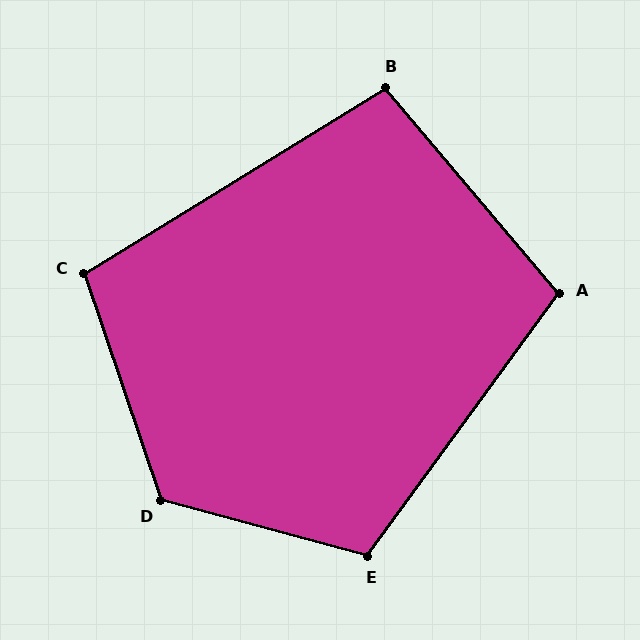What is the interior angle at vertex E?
Approximately 111 degrees (obtuse).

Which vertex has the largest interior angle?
D, at approximately 124 degrees.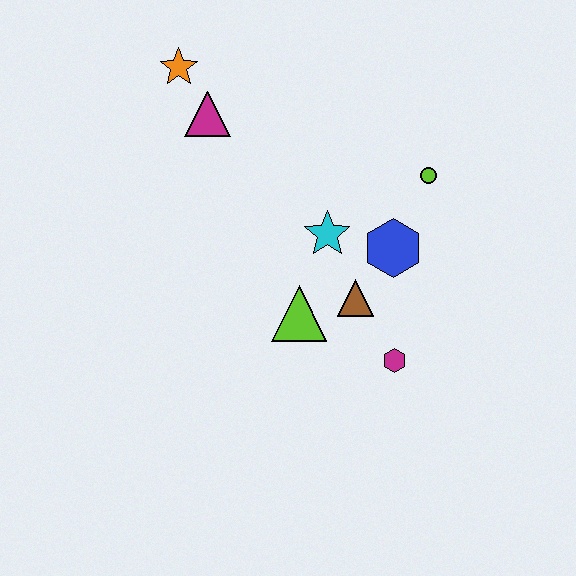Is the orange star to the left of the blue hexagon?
Yes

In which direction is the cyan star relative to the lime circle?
The cyan star is to the left of the lime circle.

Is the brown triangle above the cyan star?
No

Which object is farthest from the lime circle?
The orange star is farthest from the lime circle.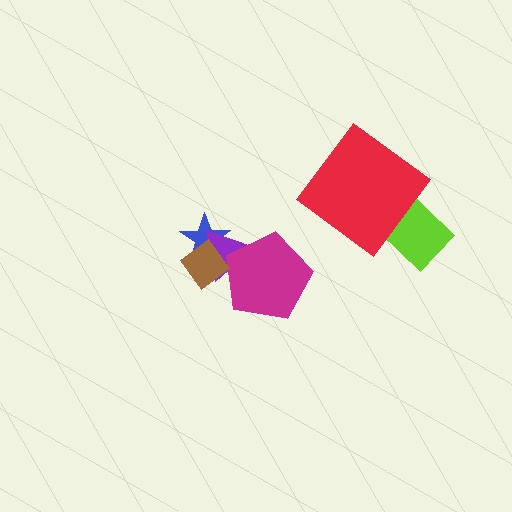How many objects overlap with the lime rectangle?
1 object overlaps with the lime rectangle.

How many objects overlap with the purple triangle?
3 objects overlap with the purple triangle.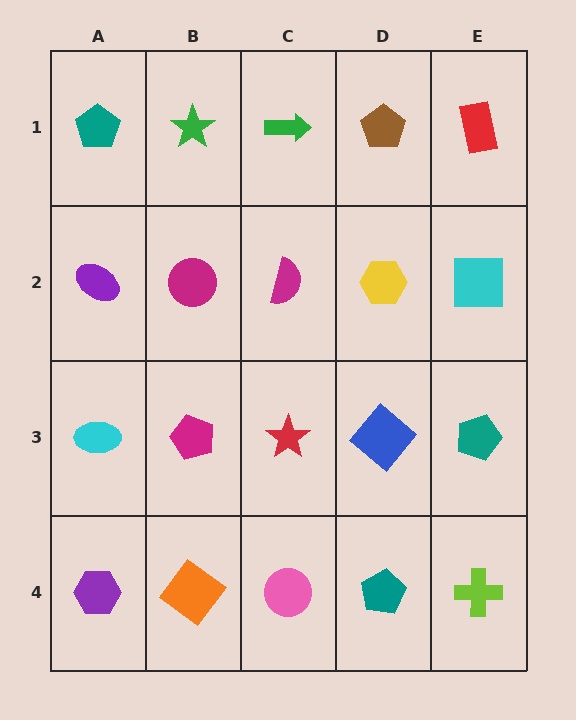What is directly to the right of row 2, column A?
A magenta circle.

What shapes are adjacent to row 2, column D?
A brown pentagon (row 1, column D), a blue diamond (row 3, column D), a magenta semicircle (row 2, column C), a cyan square (row 2, column E).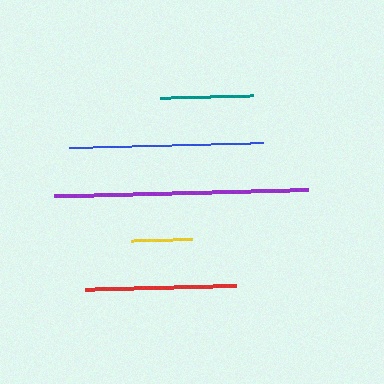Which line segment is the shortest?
The yellow line is the shortest at approximately 61 pixels.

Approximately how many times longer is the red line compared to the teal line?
The red line is approximately 1.6 times the length of the teal line.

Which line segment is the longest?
The purple line is the longest at approximately 254 pixels.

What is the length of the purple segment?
The purple segment is approximately 254 pixels long.